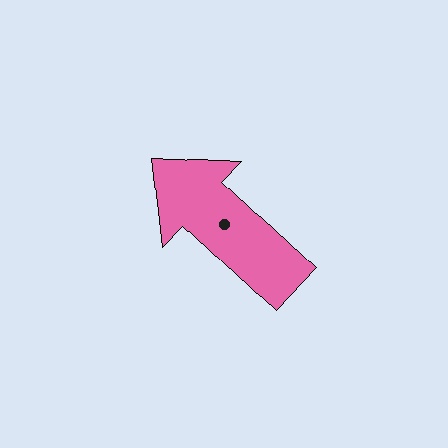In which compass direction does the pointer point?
Northwest.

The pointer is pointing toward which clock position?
Roughly 10 o'clock.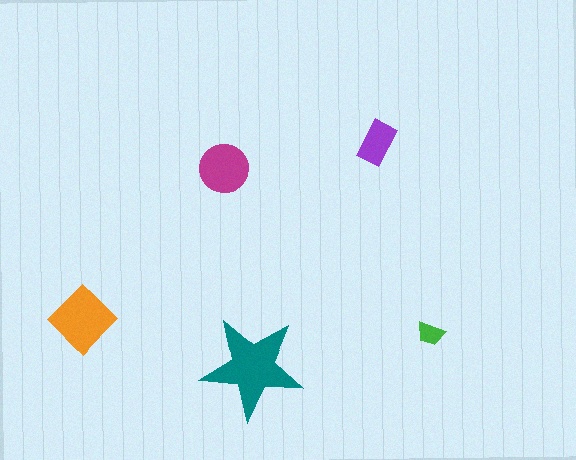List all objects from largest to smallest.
The teal star, the orange diamond, the magenta circle, the purple rectangle, the green trapezoid.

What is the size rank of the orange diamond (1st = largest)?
2nd.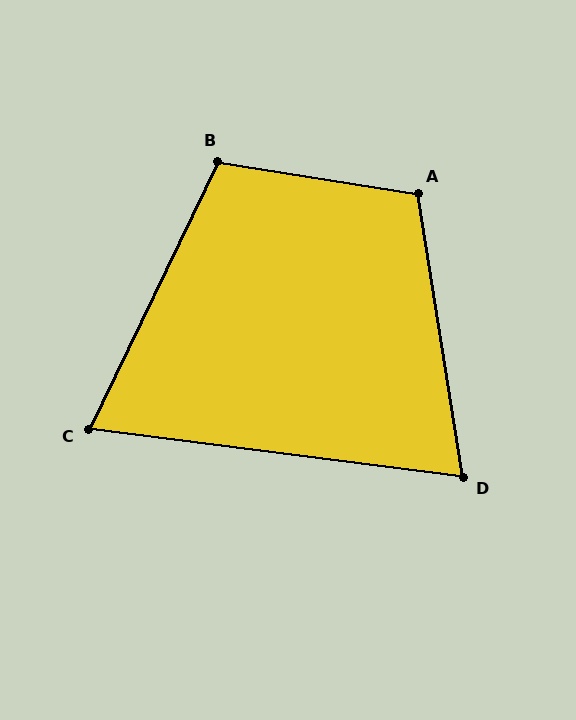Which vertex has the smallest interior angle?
C, at approximately 72 degrees.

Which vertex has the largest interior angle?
A, at approximately 108 degrees.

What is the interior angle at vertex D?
Approximately 74 degrees (acute).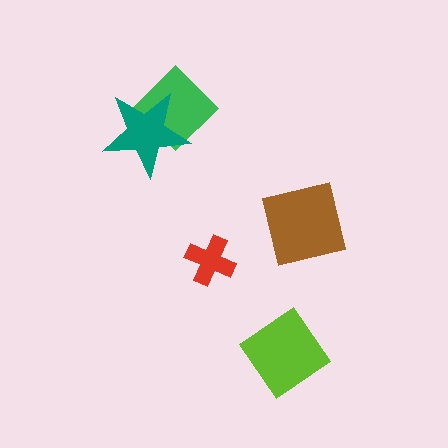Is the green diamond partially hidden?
Yes, it is partially covered by another shape.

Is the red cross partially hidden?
No, no other shape covers it.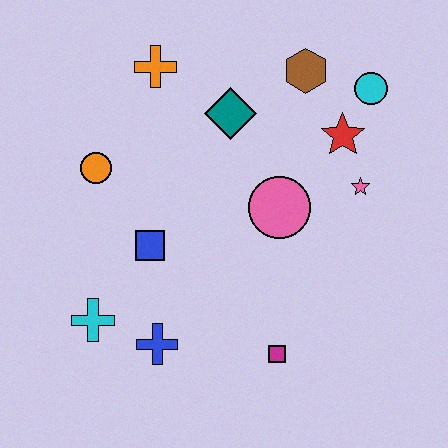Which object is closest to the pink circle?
The pink star is closest to the pink circle.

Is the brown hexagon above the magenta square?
Yes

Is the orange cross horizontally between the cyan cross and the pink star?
Yes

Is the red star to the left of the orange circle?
No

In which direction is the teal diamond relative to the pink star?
The teal diamond is to the left of the pink star.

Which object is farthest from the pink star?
The cyan cross is farthest from the pink star.